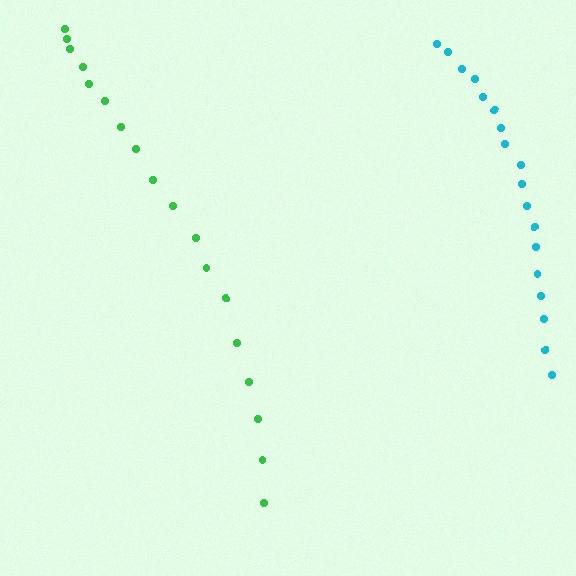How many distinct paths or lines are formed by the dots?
There are 2 distinct paths.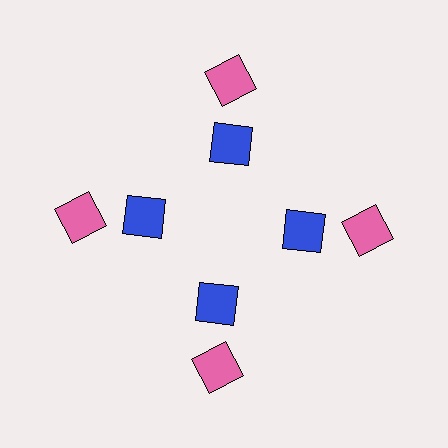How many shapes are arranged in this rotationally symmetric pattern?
There are 8 shapes, arranged in 4 groups of 2.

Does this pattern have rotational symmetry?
Yes, this pattern has 4-fold rotational symmetry. It looks the same after rotating 90 degrees around the center.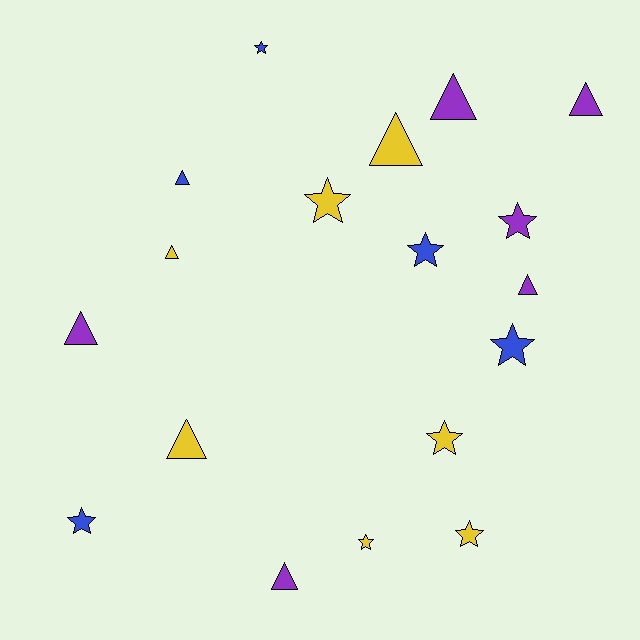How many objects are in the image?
There are 18 objects.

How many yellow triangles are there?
There are 3 yellow triangles.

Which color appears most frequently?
Yellow, with 7 objects.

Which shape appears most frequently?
Star, with 9 objects.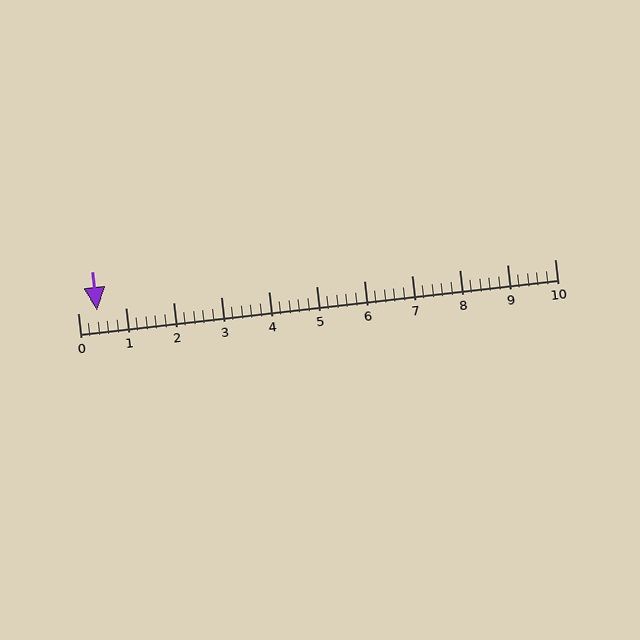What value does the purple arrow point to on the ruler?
The purple arrow points to approximately 0.4.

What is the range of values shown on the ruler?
The ruler shows values from 0 to 10.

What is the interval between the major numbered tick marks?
The major tick marks are spaced 1 units apart.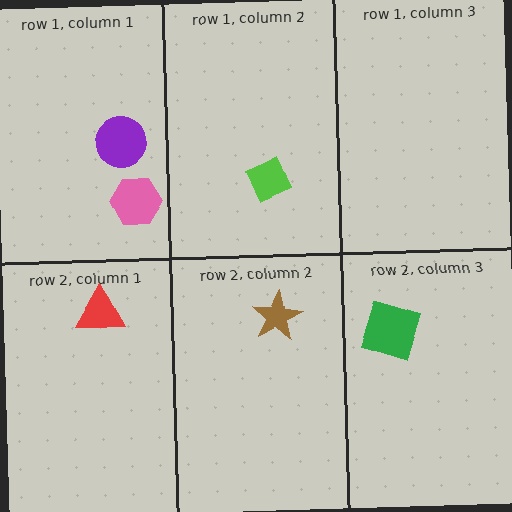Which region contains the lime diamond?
The row 1, column 2 region.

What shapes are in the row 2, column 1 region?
The red triangle.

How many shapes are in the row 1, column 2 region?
1.